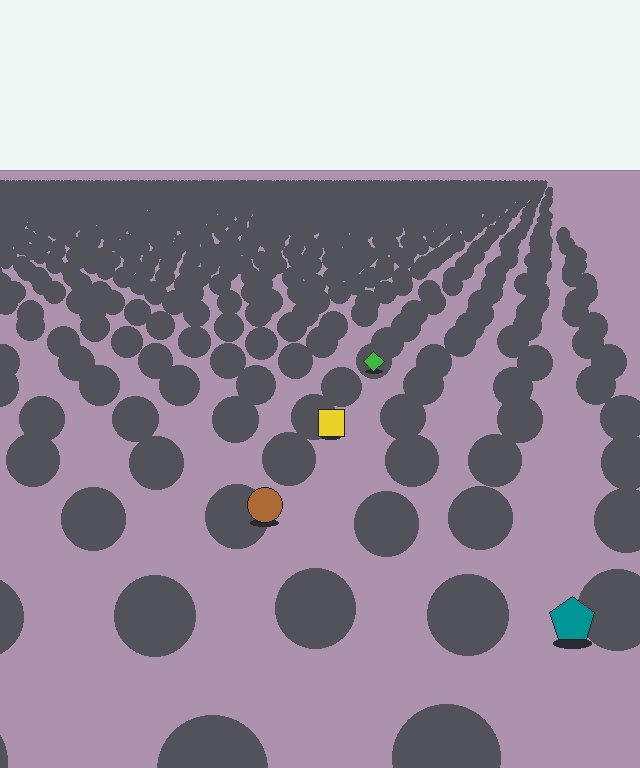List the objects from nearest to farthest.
From nearest to farthest: the teal pentagon, the brown circle, the yellow square, the green diamond.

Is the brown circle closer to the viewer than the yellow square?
Yes. The brown circle is closer — you can tell from the texture gradient: the ground texture is coarser near it.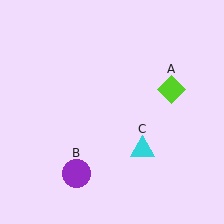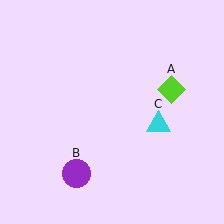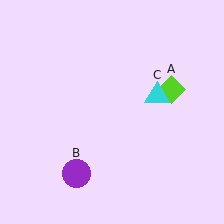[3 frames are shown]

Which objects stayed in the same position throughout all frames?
Lime diamond (object A) and purple circle (object B) remained stationary.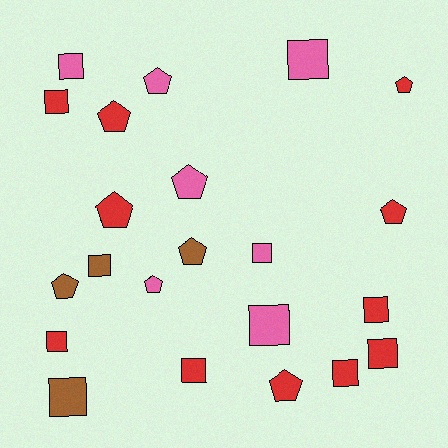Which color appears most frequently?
Red, with 11 objects.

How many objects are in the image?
There are 22 objects.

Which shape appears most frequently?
Square, with 12 objects.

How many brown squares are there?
There are 2 brown squares.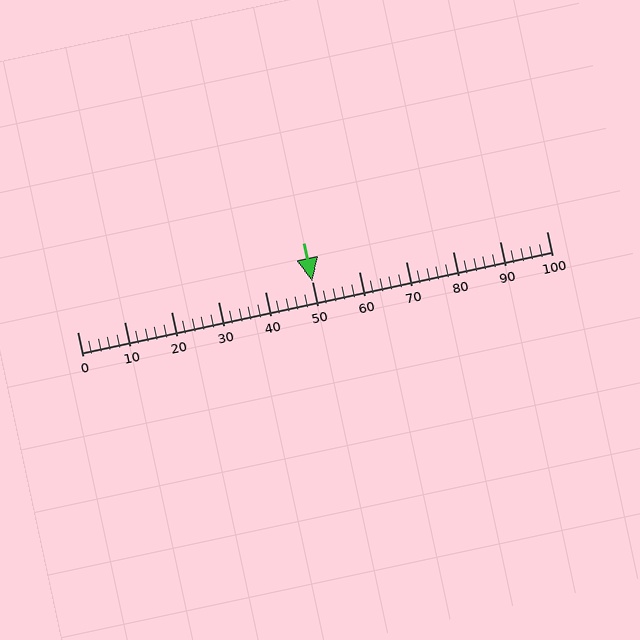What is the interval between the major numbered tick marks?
The major tick marks are spaced 10 units apart.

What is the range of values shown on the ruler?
The ruler shows values from 0 to 100.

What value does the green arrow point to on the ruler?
The green arrow points to approximately 50.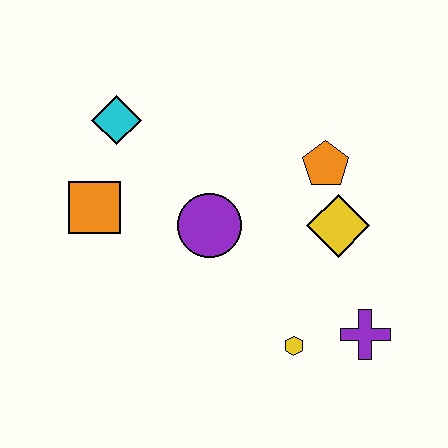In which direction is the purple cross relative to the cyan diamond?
The purple cross is to the right of the cyan diamond.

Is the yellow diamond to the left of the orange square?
No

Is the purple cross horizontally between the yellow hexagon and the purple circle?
No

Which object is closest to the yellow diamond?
The orange pentagon is closest to the yellow diamond.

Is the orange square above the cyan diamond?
No